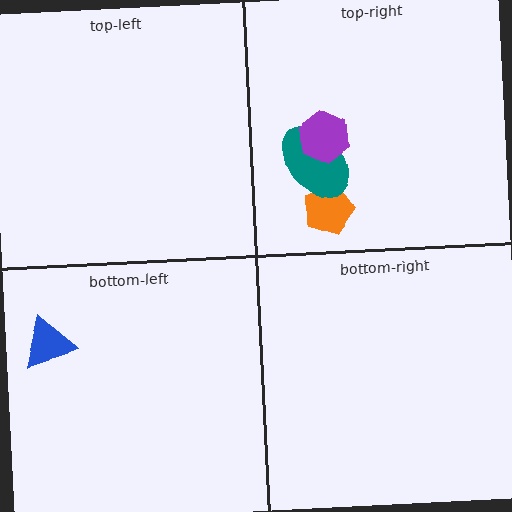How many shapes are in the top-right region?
3.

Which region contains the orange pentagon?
The top-right region.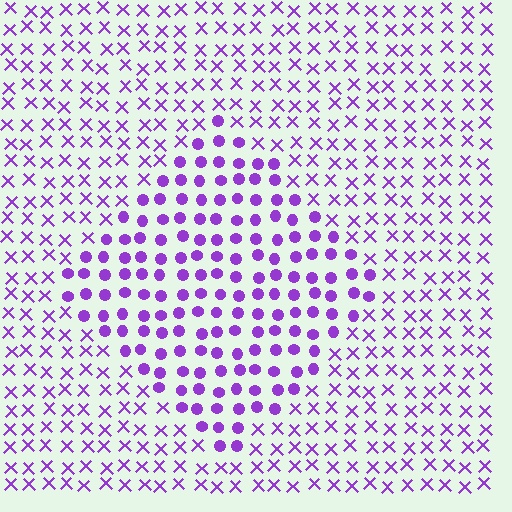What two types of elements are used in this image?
The image uses circles inside the diamond region and X marks outside it.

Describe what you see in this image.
The image is filled with small purple elements arranged in a uniform grid. A diamond-shaped region contains circles, while the surrounding area contains X marks. The boundary is defined purely by the change in element shape.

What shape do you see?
I see a diamond.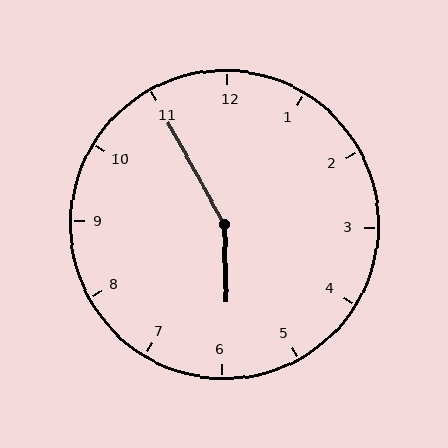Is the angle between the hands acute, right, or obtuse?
It is obtuse.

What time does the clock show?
5:55.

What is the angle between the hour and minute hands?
Approximately 152 degrees.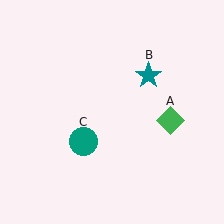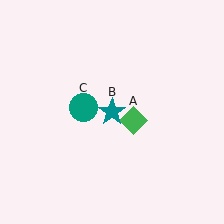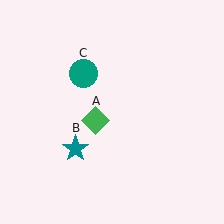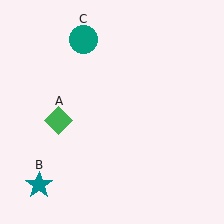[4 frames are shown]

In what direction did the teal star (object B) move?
The teal star (object B) moved down and to the left.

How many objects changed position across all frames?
3 objects changed position: green diamond (object A), teal star (object B), teal circle (object C).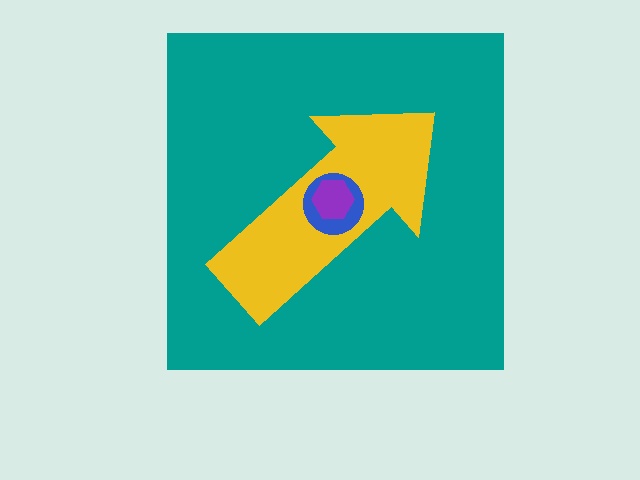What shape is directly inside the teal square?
The yellow arrow.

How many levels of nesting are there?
4.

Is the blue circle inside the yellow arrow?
Yes.